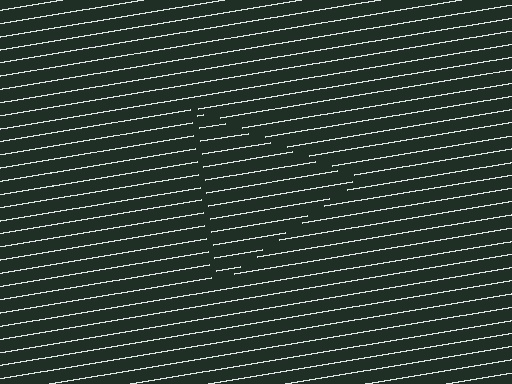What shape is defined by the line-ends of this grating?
An illusory triangle. The interior of the shape contains the same grating, shifted by half a period — the contour is defined by the phase discontinuity where line-ends from the inner and outer gratings abut.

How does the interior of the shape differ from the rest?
The interior of the shape contains the same grating, shifted by half a period — the contour is defined by the phase discontinuity where line-ends from the inner and outer gratings abut.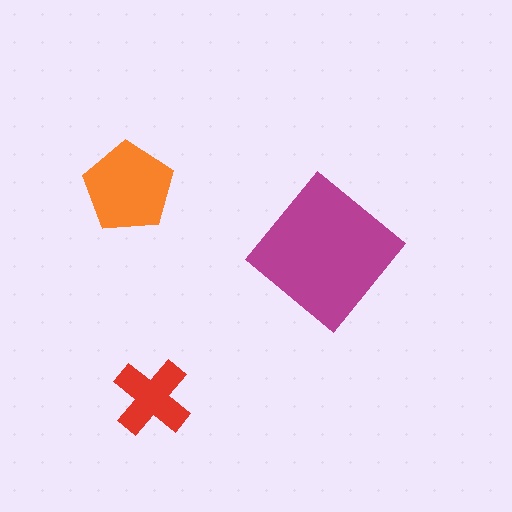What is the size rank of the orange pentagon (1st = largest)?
2nd.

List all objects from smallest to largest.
The red cross, the orange pentagon, the magenta diamond.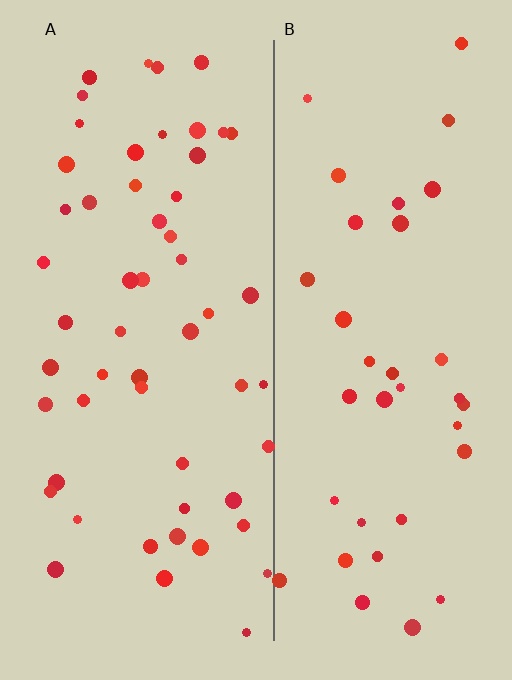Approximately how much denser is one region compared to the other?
Approximately 1.5× — region A over region B.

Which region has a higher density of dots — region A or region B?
A (the left).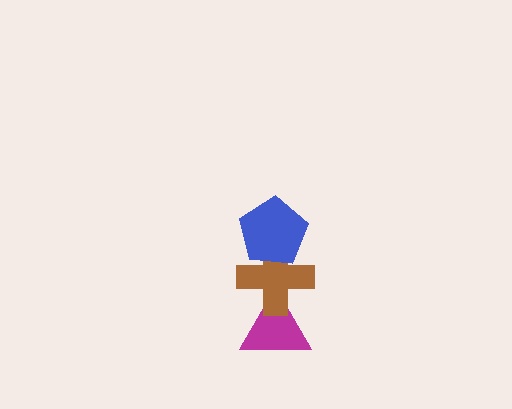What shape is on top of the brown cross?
The blue pentagon is on top of the brown cross.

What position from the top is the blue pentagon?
The blue pentagon is 1st from the top.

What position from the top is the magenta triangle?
The magenta triangle is 3rd from the top.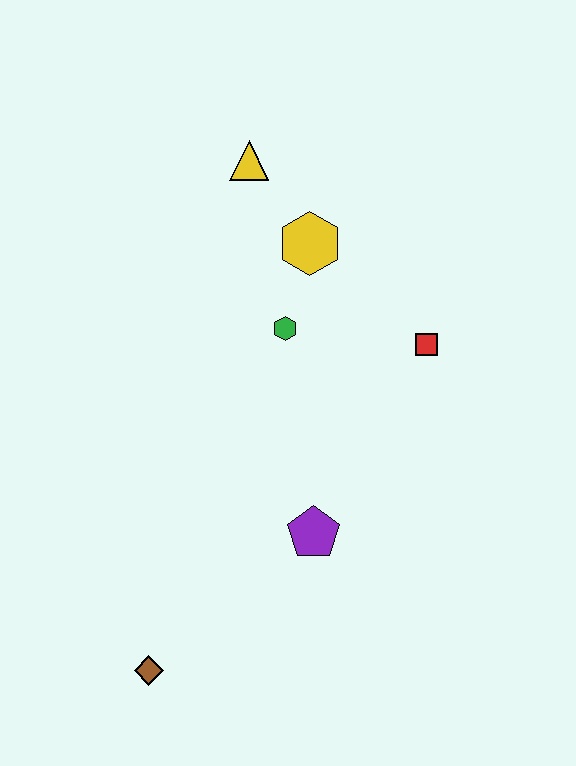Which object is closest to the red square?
The green hexagon is closest to the red square.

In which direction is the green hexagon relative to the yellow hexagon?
The green hexagon is below the yellow hexagon.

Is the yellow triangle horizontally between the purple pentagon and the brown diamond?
Yes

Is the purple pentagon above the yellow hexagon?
No